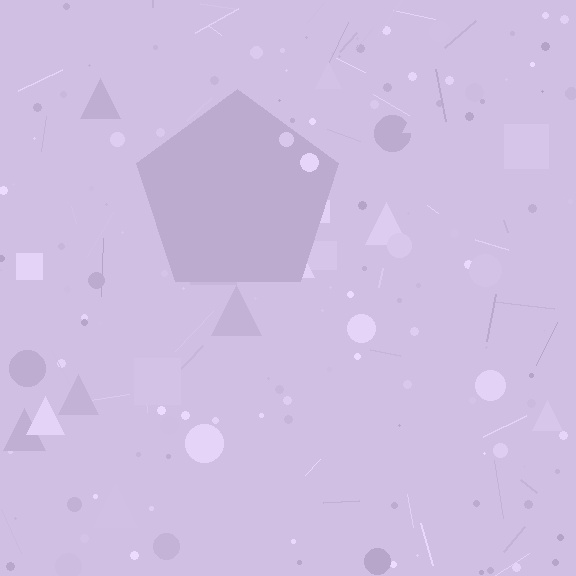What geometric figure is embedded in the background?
A pentagon is embedded in the background.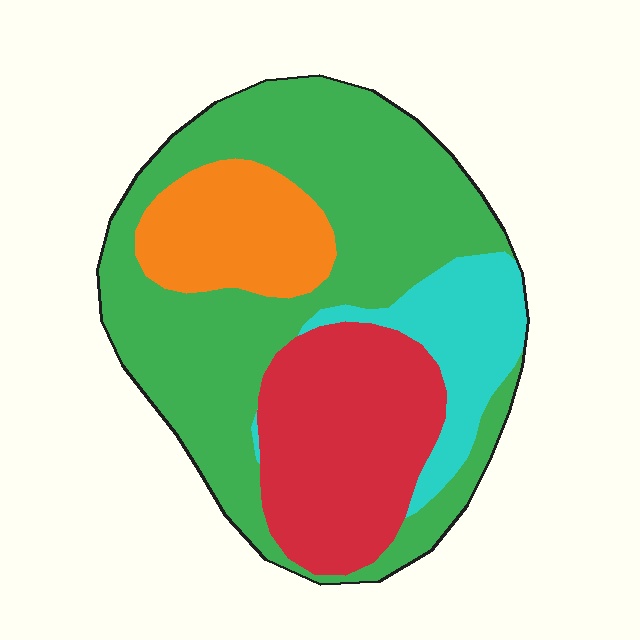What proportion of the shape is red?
Red takes up about one quarter (1/4) of the shape.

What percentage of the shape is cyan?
Cyan covers roughly 10% of the shape.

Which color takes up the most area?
Green, at roughly 50%.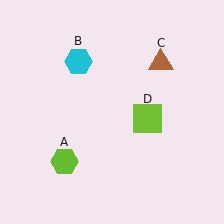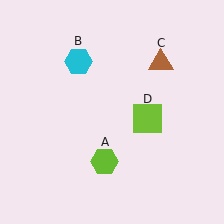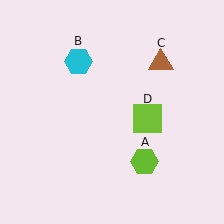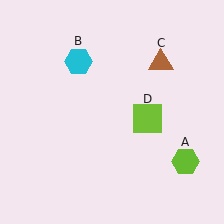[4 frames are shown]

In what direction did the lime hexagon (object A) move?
The lime hexagon (object A) moved right.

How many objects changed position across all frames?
1 object changed position: lime hexagon (object A).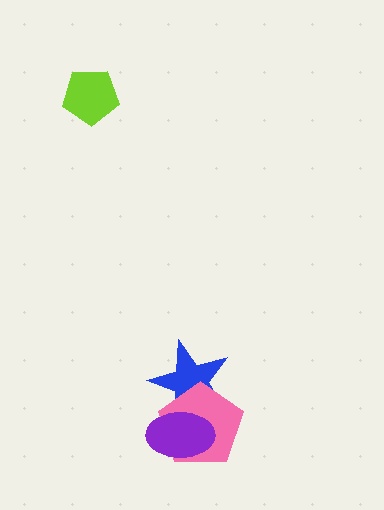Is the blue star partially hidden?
Yes, it is partially covered by another shape.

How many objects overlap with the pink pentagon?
2 objects overlap with the pink pentagon.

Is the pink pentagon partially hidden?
Yes, it is partially covered by another shape.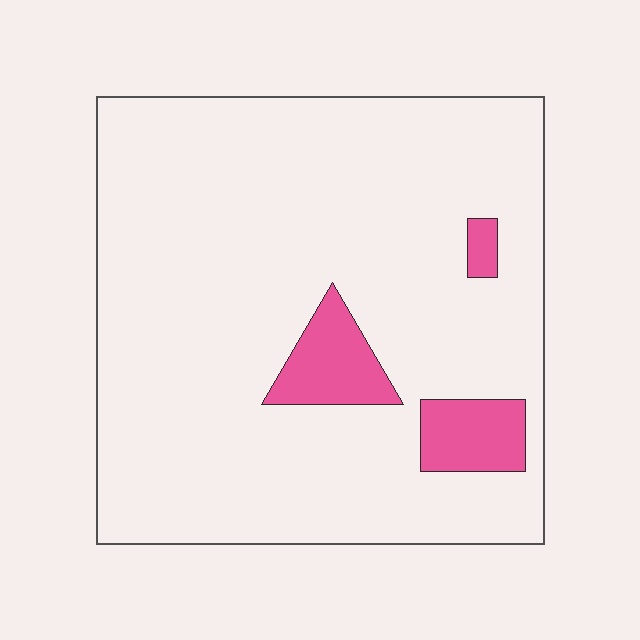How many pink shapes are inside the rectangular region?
3.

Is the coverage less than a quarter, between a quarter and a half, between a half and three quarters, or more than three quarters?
Less than a quarter.